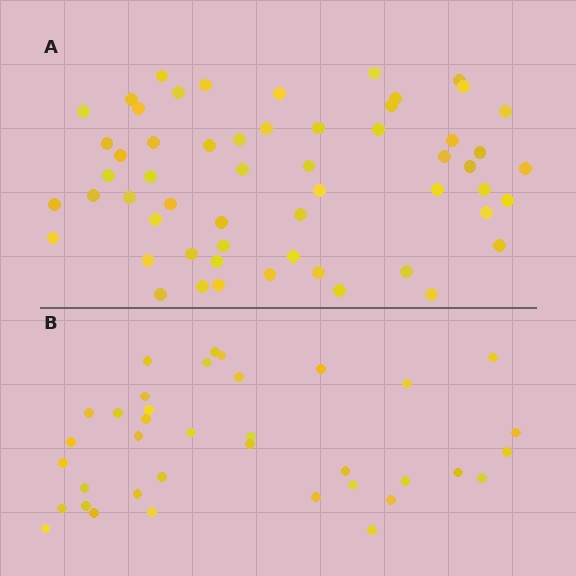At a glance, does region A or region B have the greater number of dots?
Region A (the top region) has more dots.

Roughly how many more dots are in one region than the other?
Region A has approximately 20 more dots than region B.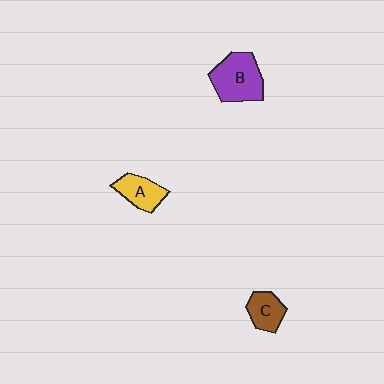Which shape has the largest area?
Shape B (purple).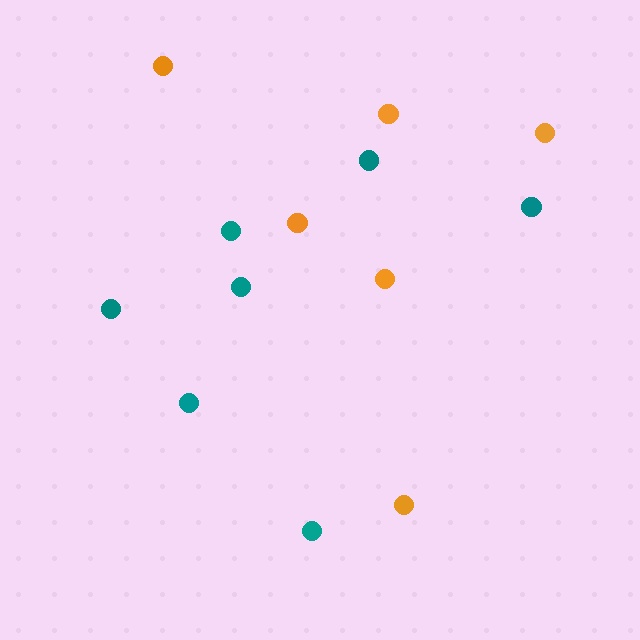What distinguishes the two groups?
There are 2 groups: one group of orange circles (6) and one group of teal circles (7).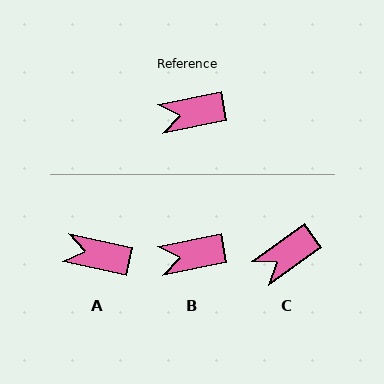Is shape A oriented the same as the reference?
No, it is off by about 24 degrees.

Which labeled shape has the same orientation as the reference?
B.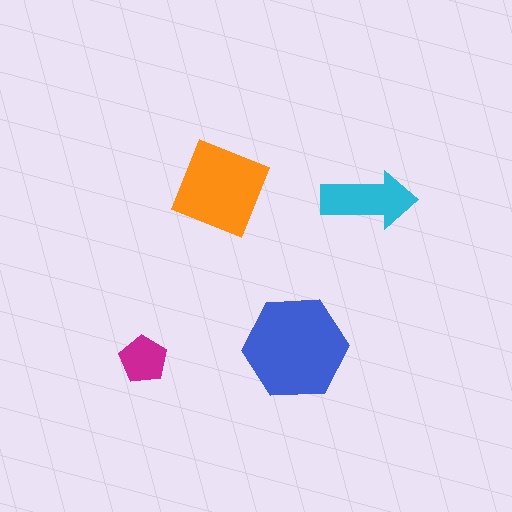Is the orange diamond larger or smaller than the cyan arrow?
Larger.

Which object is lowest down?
The magenta pentagon is bottommost.